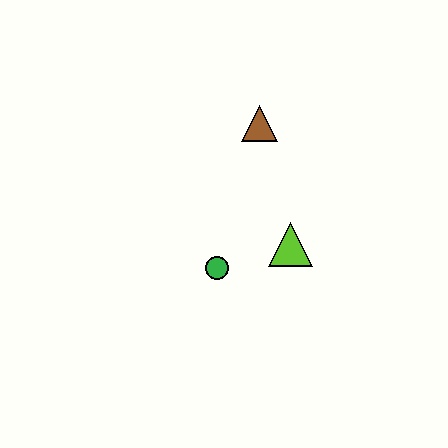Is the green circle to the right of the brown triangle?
No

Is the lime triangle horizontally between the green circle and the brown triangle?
No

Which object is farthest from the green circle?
The brown triangle is farthest from the green circle.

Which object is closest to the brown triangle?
The lime triangle is closest to the brown triangle.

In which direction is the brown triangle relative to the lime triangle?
The brown triangle is above the lime triangle.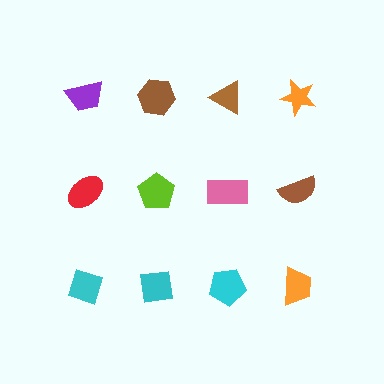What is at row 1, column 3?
A brown triangle.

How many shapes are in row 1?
4 shapes.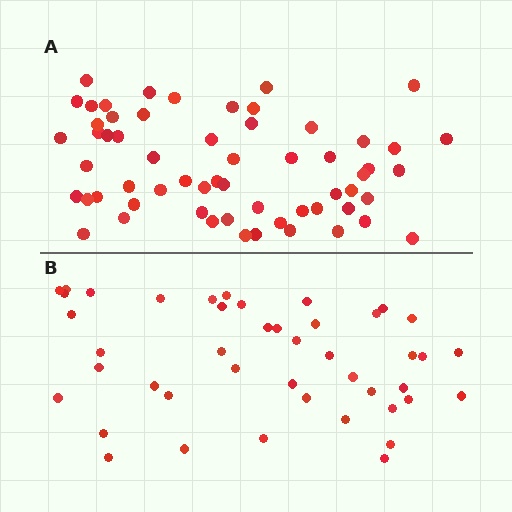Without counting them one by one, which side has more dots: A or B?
Region A (the top region) has more dots.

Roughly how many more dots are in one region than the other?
Region A has approximately 15 more dots than region B.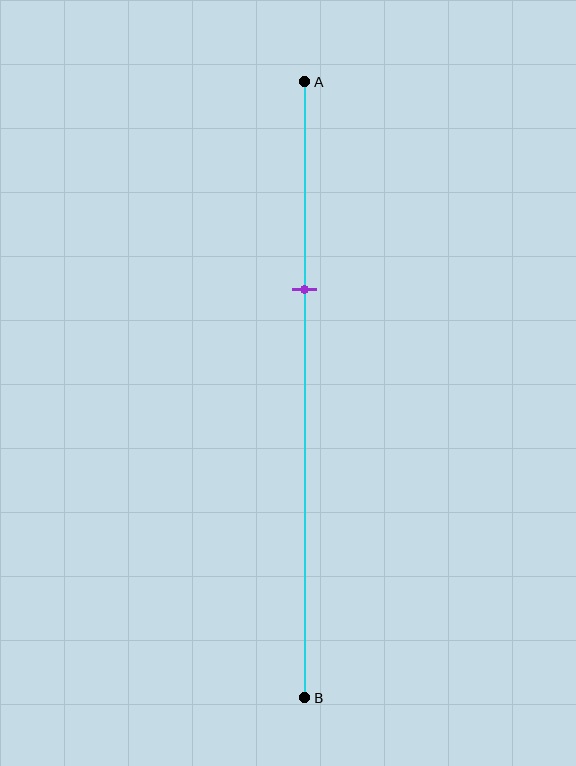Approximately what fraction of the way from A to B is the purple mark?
The purple mark is approximately 35% of the way from A to B.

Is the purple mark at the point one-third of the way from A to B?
Yes, the mark is approximately at the one-third point.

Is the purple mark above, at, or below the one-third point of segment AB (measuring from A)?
The purple mark is approximately at the one-third point of segment AB.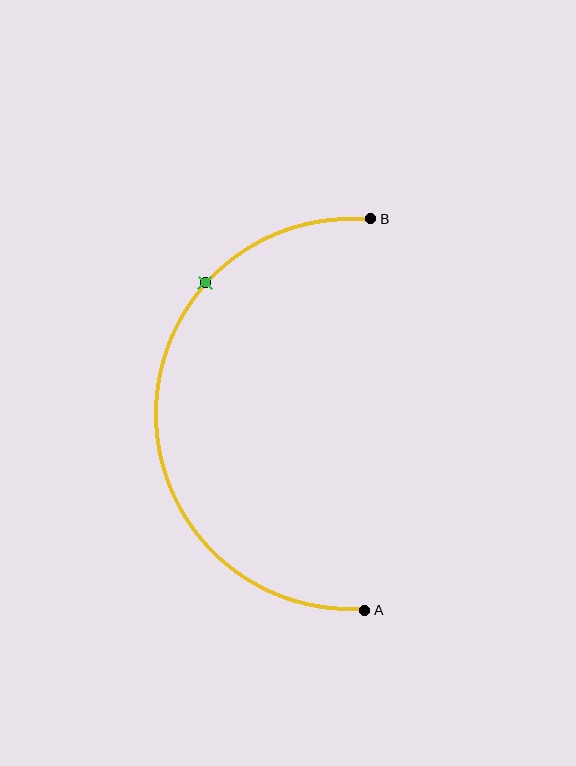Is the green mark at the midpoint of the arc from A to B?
No. The green mark lies on the arc but is closer to endpoint B. The arc midpoint would be at the point on the curve equidistant along the arc from both A and B.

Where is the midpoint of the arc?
The arc midpoint is the point on the curve farthest from the straight line joining A and B. It sits to the left of that line.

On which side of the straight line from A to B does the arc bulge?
The arc bulges to the left of the straight line connecting A and B.